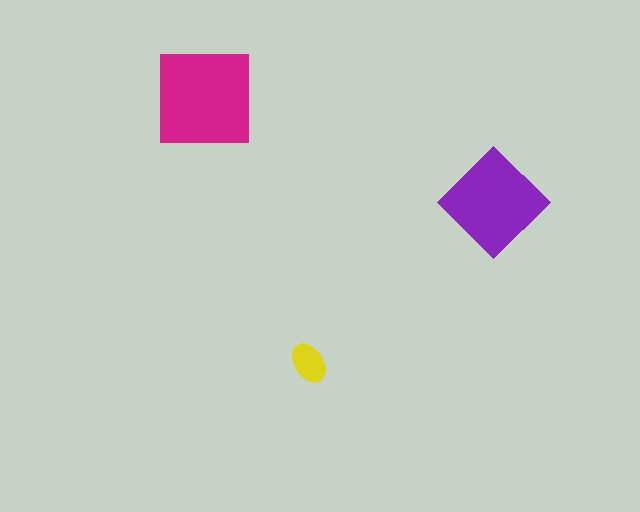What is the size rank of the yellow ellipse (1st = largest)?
3rd.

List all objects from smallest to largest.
The yellow ellipse, the purple diamond, the magenta square.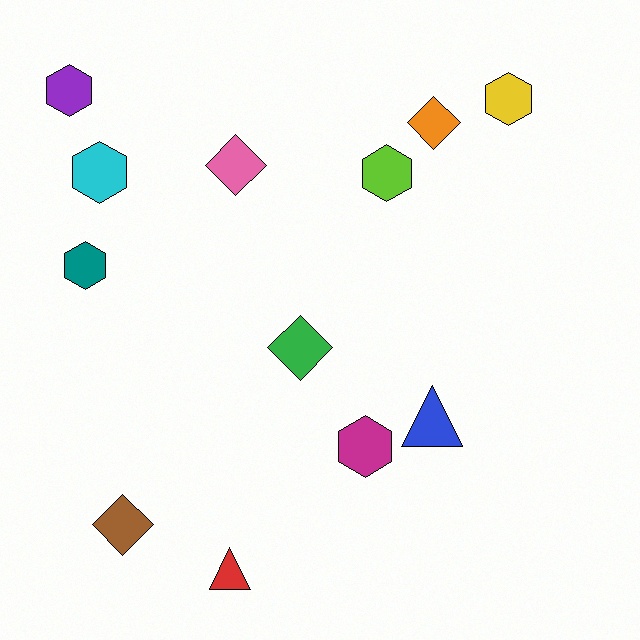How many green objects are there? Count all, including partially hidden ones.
There is 1 green object.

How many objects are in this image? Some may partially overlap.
There are 12 objects.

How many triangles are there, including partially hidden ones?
There are 2 triangles.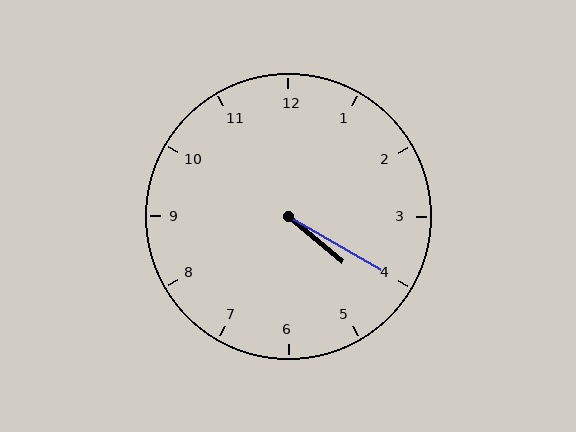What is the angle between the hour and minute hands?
Approximately 10 degrees.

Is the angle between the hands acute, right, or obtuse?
It is acute.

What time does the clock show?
4:20.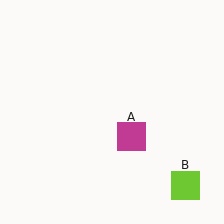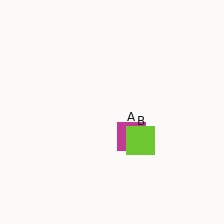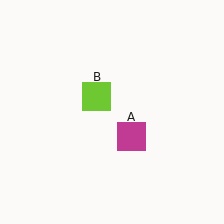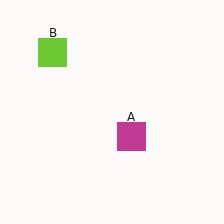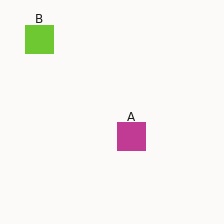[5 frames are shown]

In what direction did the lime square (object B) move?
The lime square (object B) moved up and to the left.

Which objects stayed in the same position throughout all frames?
Magenta square (object A) remained stationary.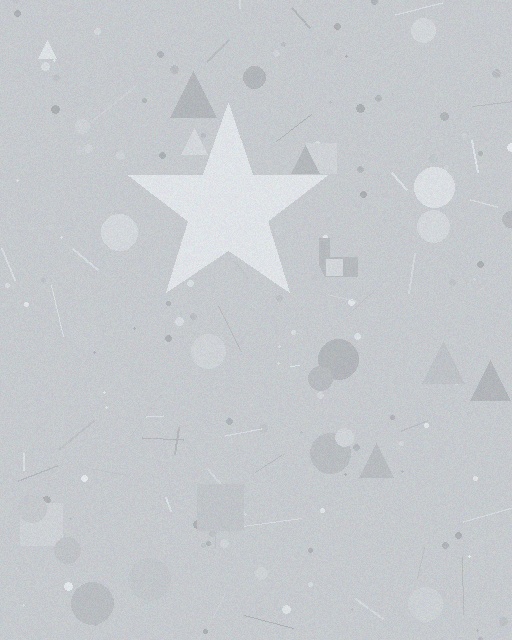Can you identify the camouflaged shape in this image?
The camouflaged shape is a star.